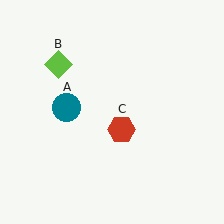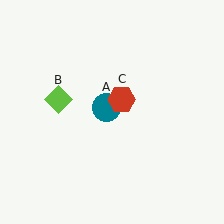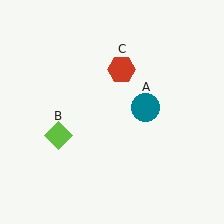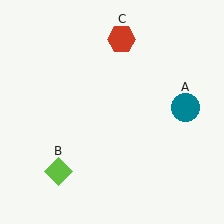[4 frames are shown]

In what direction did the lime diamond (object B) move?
The lime diamond (object B) moved down.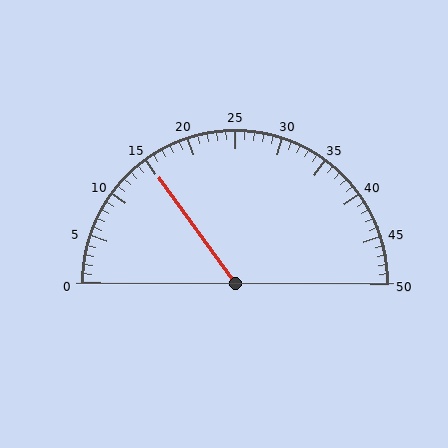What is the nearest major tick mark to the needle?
The nearest major tick mark is 15.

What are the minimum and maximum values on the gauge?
The gauge ranges from 0 to 50.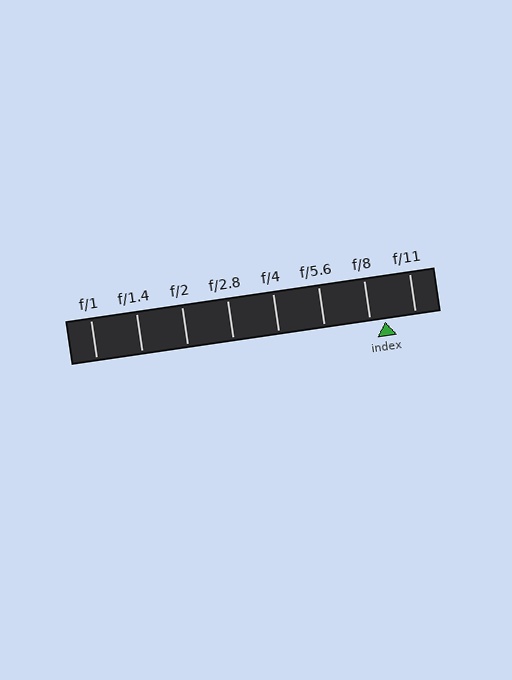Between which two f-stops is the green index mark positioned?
The index mark is between f/8 and f/11.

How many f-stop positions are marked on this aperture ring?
There are 8 f-stop positions marked.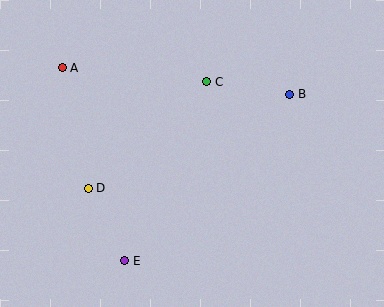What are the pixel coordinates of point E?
Point E is at (125, 261).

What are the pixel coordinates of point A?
Point A is at (62, 68).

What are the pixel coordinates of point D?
Point D is at (88, 188).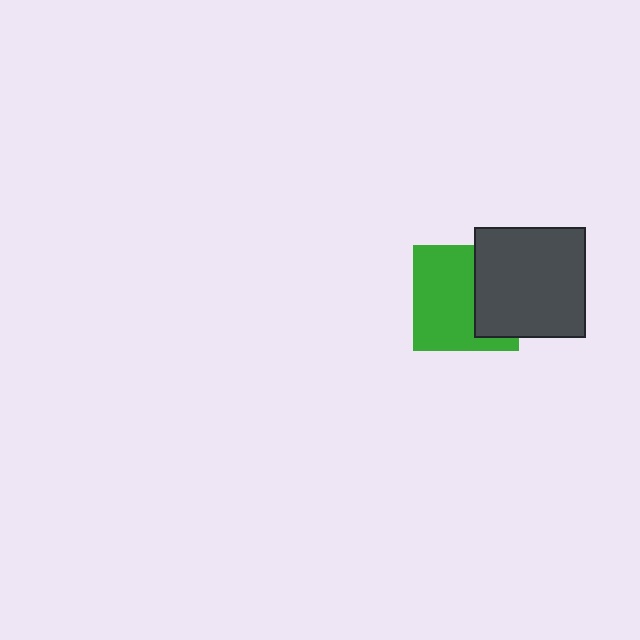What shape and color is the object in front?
The object in front is a dark gray square.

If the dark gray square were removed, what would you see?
You would see the complete green square.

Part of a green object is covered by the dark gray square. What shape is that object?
It is a square.